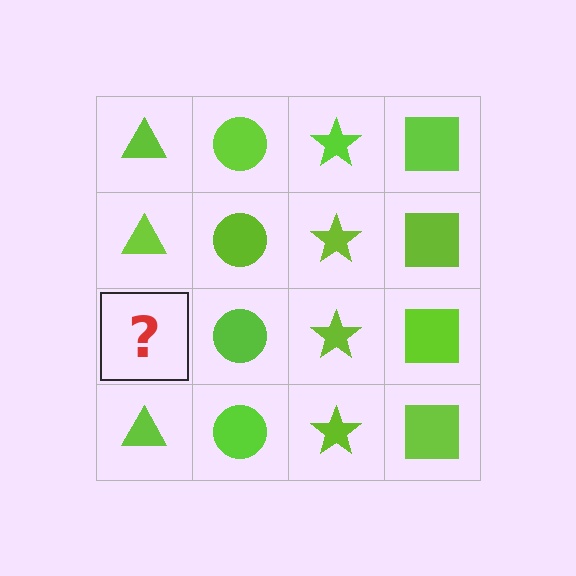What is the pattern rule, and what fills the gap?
The rule is that each column has a consistent shape. The gap should be filled with a lime triangle.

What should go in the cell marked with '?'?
The missing cell should contain a lime triangle.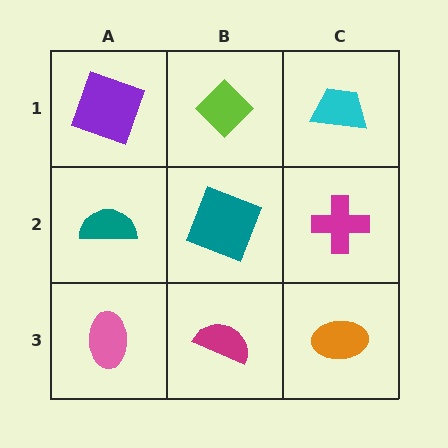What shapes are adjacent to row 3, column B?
A teal square (row 2, column B), a pink ellipse (row 3, column A), an orange ellipse (row 3, column C).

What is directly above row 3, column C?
A magenta cross.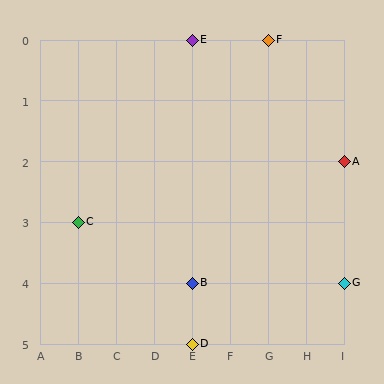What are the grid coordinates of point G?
Point G is at grid coordinates (I, 4).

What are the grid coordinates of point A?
Point A is at grid coordinates (I, 2).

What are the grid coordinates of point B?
Point B is at grid coordinates (E, 4).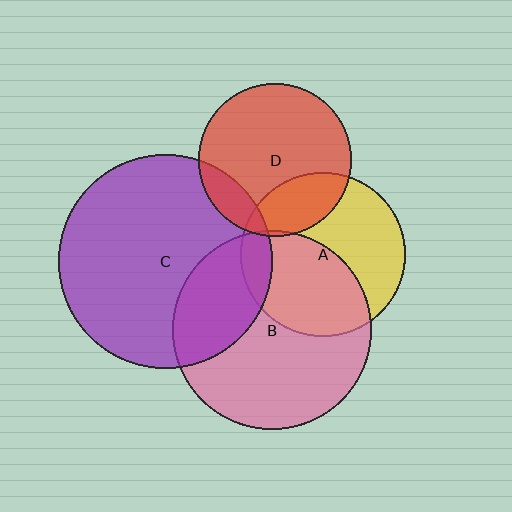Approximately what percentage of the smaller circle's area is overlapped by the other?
Approximately 30%.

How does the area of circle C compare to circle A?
Approximately 1.7 times.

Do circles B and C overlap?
Yes.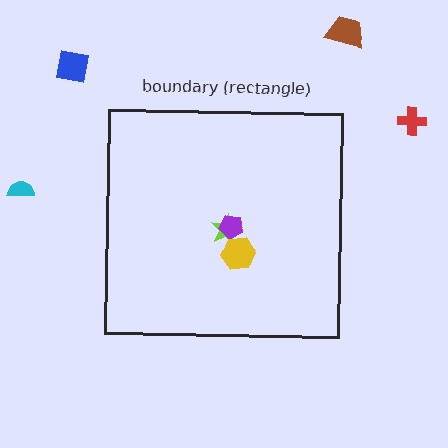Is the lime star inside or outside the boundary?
Inside.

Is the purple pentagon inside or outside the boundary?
Inside.